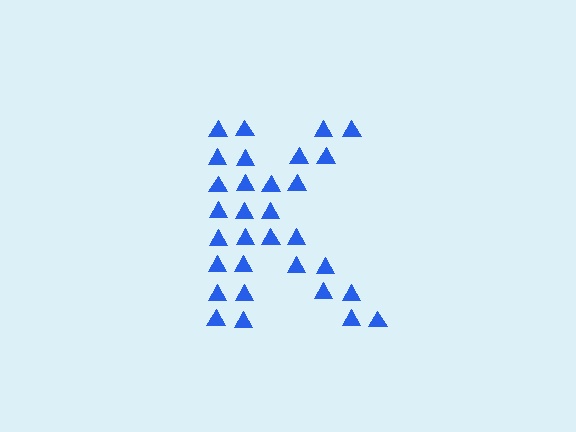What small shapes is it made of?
It is made of small triangles.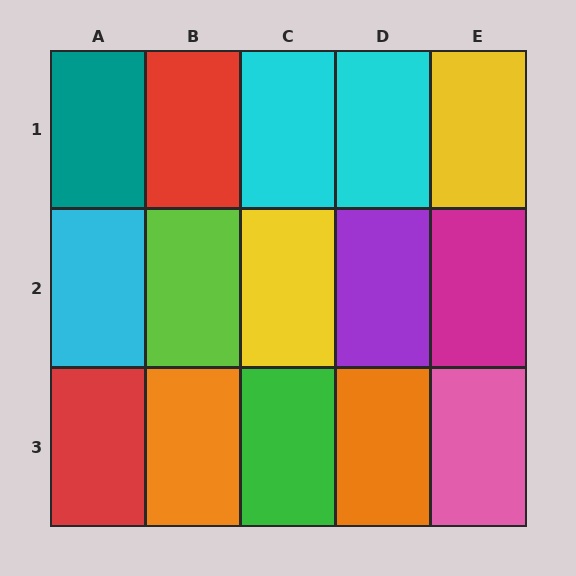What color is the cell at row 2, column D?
Purple.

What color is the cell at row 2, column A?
Cyan.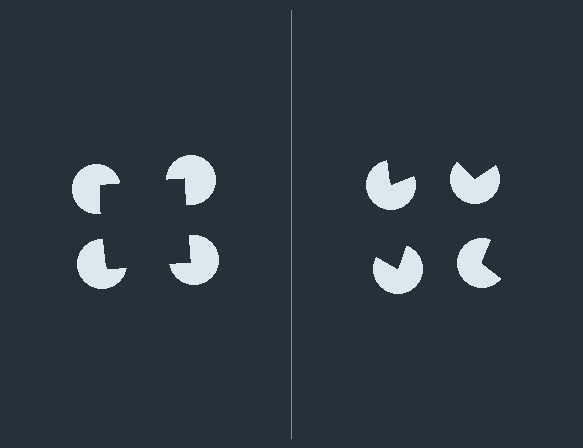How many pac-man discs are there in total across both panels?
8 — 4 on each side.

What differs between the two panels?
The pac-man discs are positioned identically on both sides; only the wedge orientations differ. On the left they align to a square; on the right they are misaligned.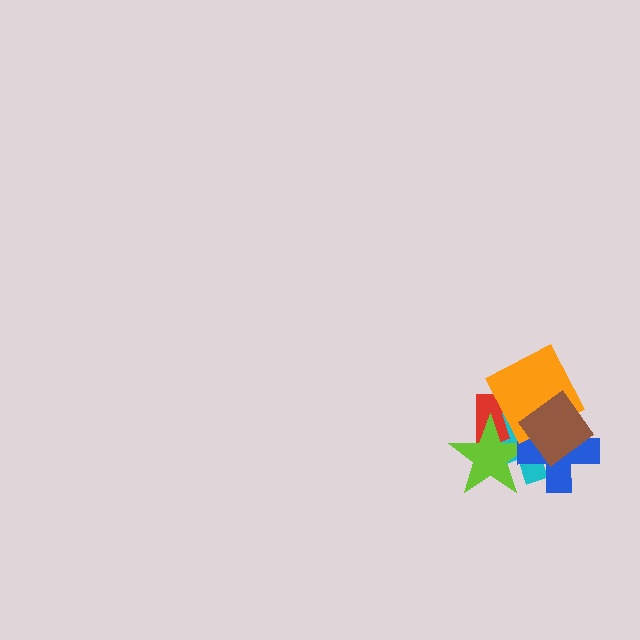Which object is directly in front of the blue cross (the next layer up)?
The orange square is directly in front of the blue cross.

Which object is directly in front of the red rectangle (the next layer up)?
The cyan cross is directly in front of the red rectangle.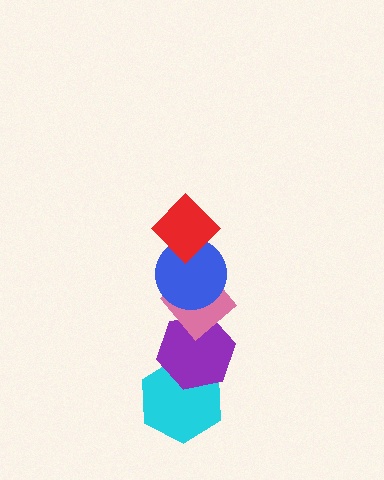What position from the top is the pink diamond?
The pink diamond is 3rd from the top.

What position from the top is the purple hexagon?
The purple hexagon is 4th from the top.